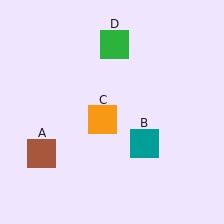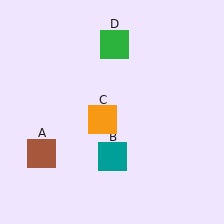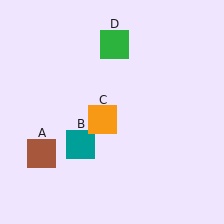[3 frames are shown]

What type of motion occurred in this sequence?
The teal square (object B) rotated clockwise around the center of the scene.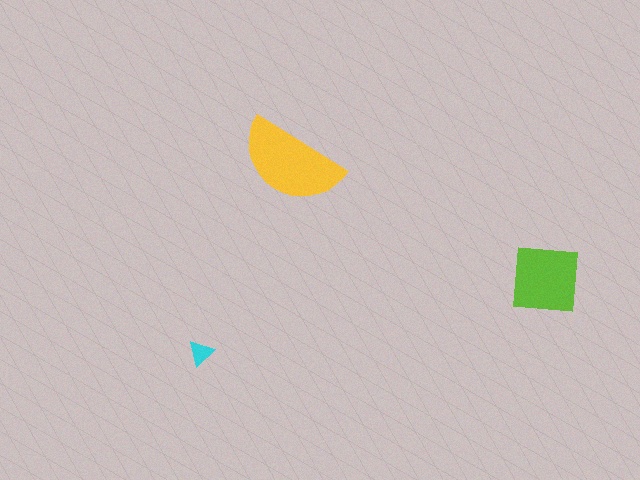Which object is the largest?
The yellow semicircle.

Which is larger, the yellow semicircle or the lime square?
The yellow semicircle.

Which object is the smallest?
The cyan triangle.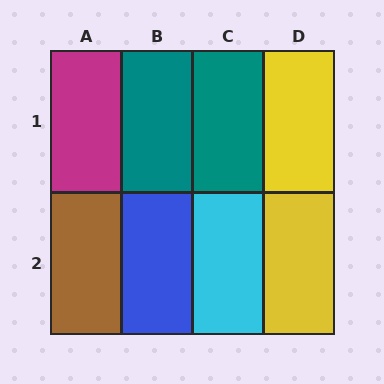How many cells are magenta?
1 cell is magenta.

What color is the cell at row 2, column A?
Brown.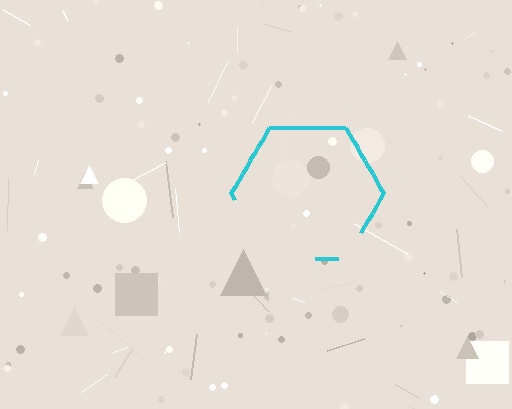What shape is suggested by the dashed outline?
The dashed outline suggests a hexagon.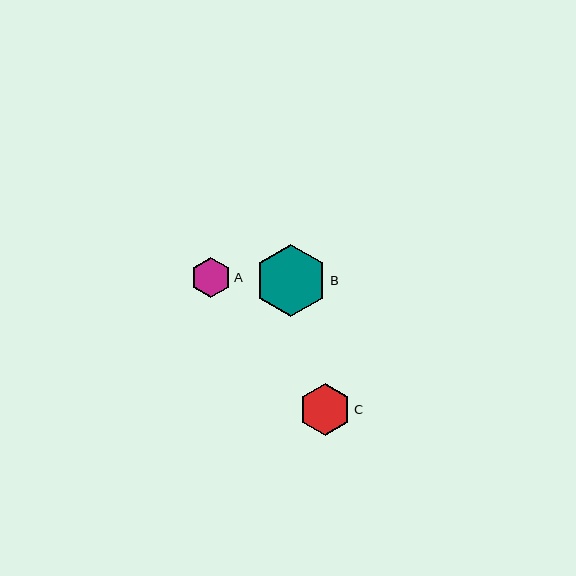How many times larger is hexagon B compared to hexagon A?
Hexagon B is approximately 1.8 times the size of hexagon A.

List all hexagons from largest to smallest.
From largest to smallest: B, C, A.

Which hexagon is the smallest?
Hexagon A is the smallest with a size of approximately 40 pixels.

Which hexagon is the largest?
Hexagon B is the largest with a size of approximately 72 pixels.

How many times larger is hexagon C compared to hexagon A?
Hexagon C is approximately 1.3 times the size of hexagon A.